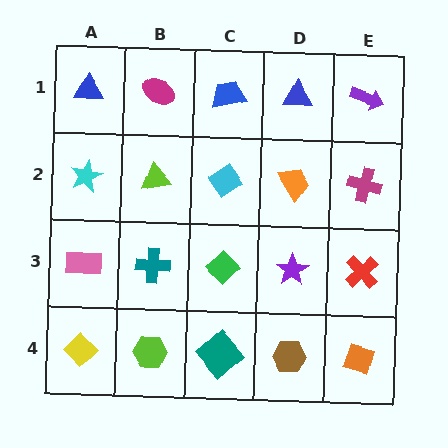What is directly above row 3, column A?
A cyan star.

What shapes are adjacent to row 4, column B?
A teal cross (row 3, column B), a yellow diamond (row 4, column A), a teal diamond (row 4, column C).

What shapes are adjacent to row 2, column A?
A blue triangle (row 1, column A), a pink rectangle (row 3, column A), a lime triangle (row 2, column B).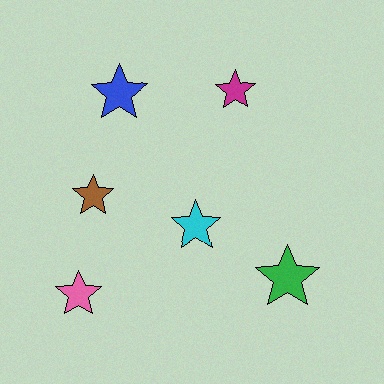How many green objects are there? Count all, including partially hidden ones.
There is 1 green object.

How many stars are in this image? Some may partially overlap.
There are 6 stars.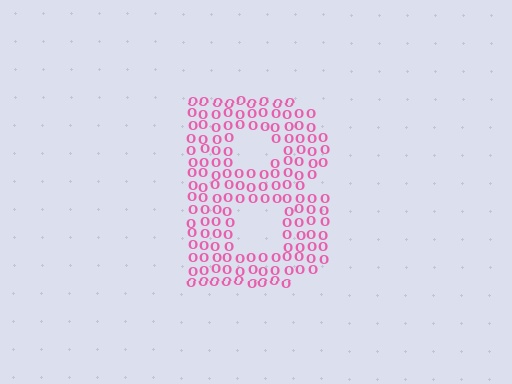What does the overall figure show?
The overall figure shows the letter B.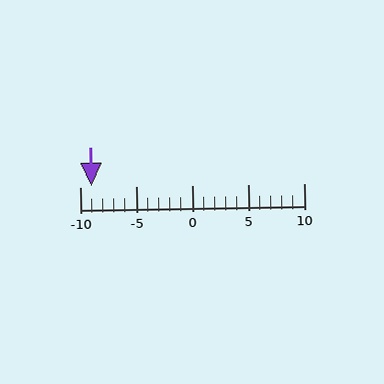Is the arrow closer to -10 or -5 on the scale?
The arrow is closer to -10.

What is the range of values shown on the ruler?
The ruler shows values from -10 to 10.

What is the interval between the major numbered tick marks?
The major tick marks are spaced 5 units apart.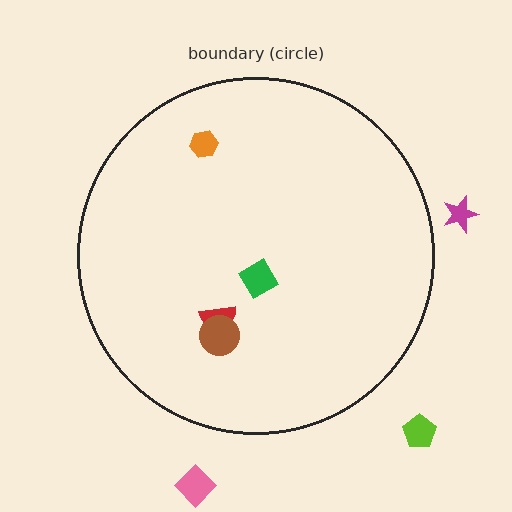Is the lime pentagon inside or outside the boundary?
Outside.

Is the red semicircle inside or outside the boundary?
Inside.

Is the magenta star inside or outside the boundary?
Outside.